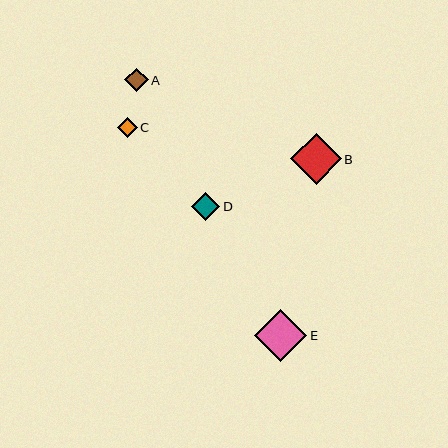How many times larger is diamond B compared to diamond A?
Diamond B is approximately 2.2 times the size of diamond A.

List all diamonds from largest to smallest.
From largest to smallest: E, B, D, A, C.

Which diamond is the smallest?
Diamond C is the smallest with a size of approximately 20 pixels.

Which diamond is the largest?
Diamond E is the largest with a size of approximately 52 pixels.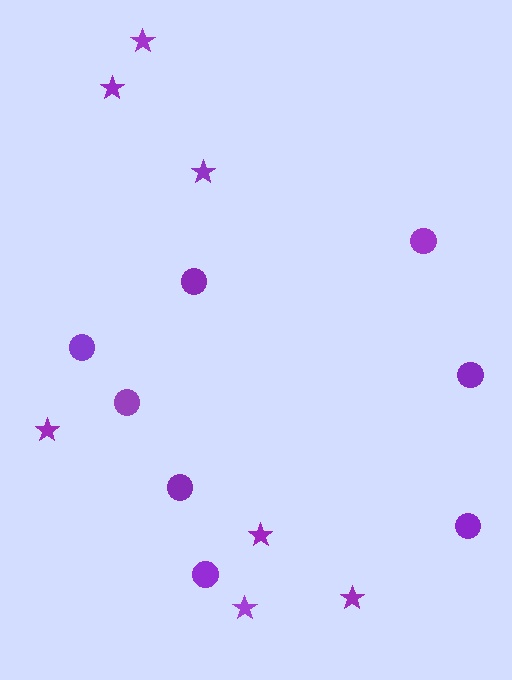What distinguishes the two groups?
There are 2 groups: one group of stars (7) and one group of circles (8).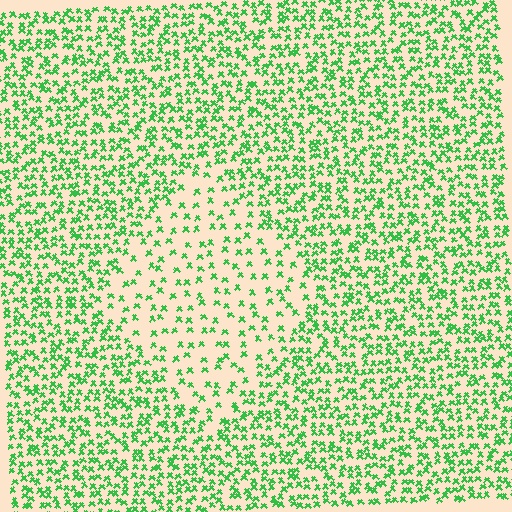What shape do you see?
I see a diamond.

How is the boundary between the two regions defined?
The boundary is defined by a change in element density (approximately 2.2x ratio). All elements are the same color, size, and shape.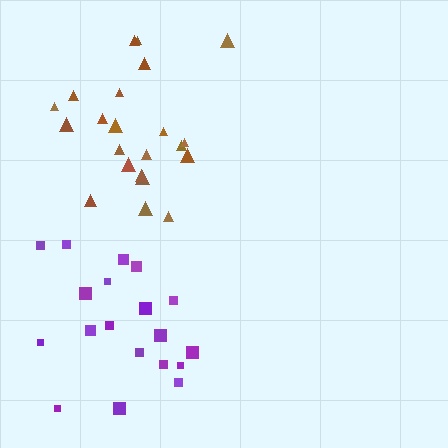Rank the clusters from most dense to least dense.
brown, purple.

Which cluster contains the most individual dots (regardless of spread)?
Brown (22).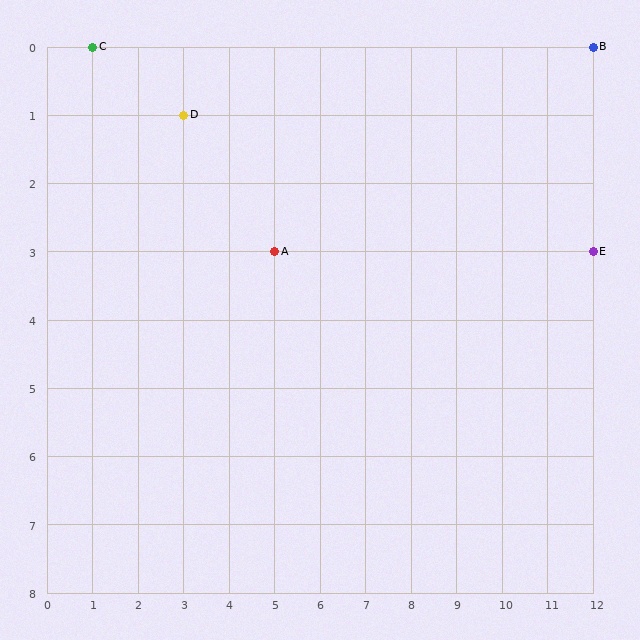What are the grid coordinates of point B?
Point B is at grid coordinates (12, 0).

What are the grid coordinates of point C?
Point C is at grid coordinates (1, 0).